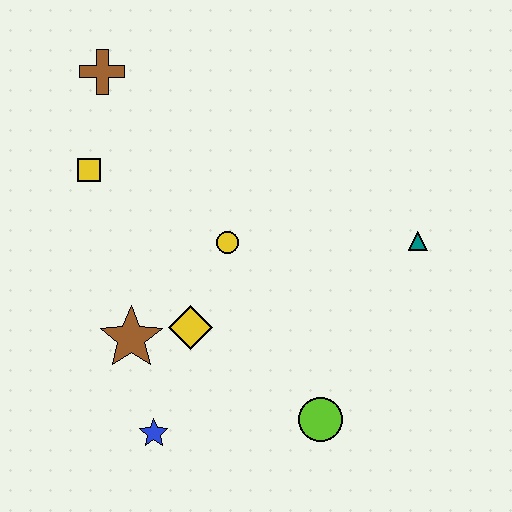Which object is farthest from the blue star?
The brown cross is farthest from the blue star.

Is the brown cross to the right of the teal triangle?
No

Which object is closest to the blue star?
The brown star is closest to the blue star.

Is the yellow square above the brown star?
Yes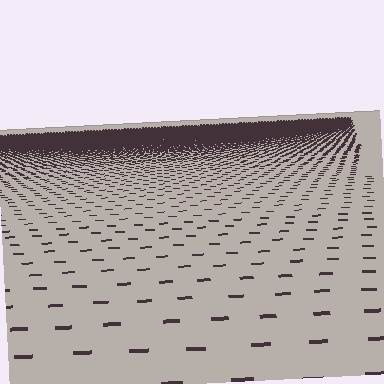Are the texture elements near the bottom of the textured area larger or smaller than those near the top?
Larger. Near the bottom, elements are closer to the viewer and appear at a bigger on-screen size.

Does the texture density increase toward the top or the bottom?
Density increases toward the top.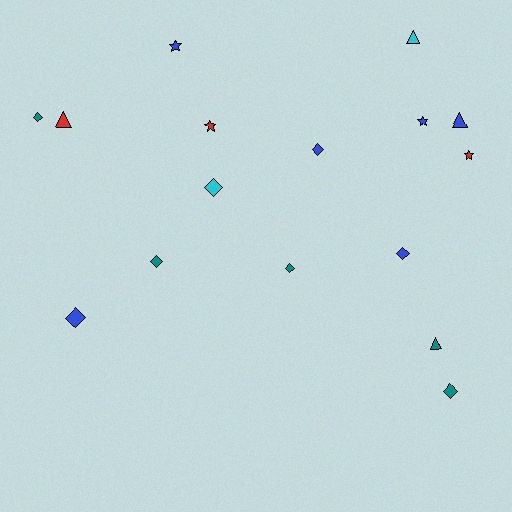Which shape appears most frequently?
Diamond, with 8 objects.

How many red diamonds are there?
There are no red diamonds.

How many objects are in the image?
There are 16 objects.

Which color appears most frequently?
Blue, with 6 objects.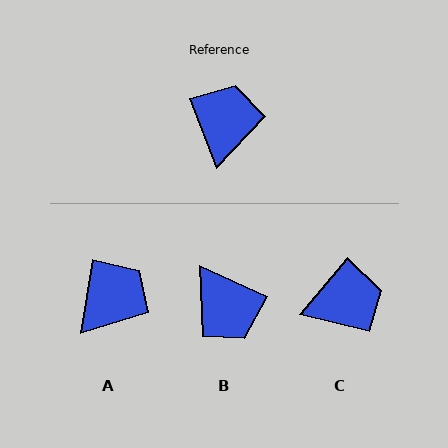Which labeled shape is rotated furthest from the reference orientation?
B, about 135 degrees away.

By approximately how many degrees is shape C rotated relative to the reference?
Approximately 61 degrees clockwise.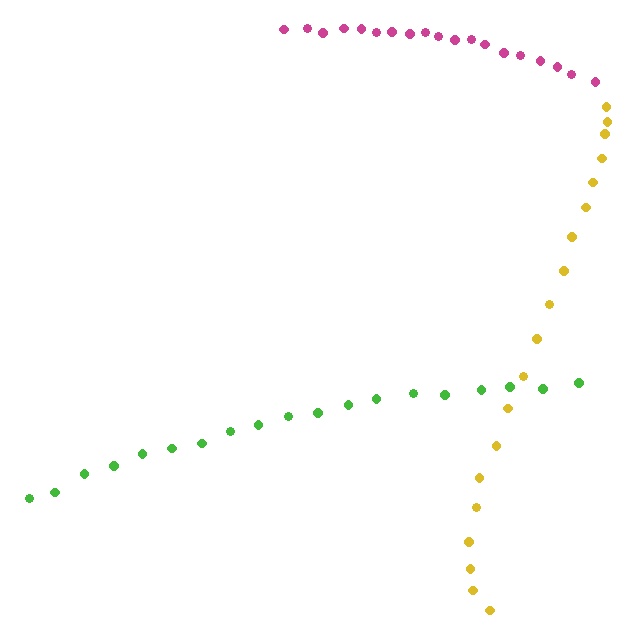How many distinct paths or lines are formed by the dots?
There are 3 distinct paths.